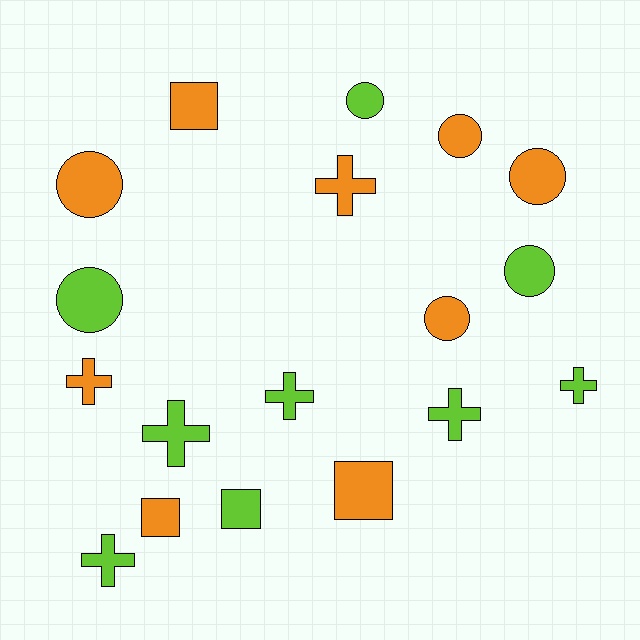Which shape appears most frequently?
Cross, with 7 objects.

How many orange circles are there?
There are 4 orange circles.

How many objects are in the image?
There are 18 objects.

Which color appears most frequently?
Orange, with 9 objects.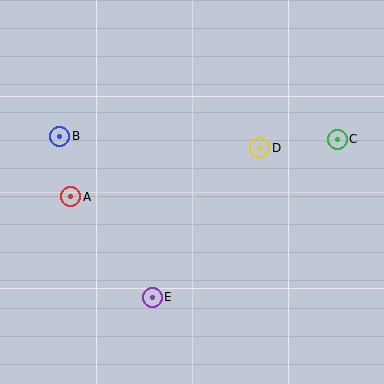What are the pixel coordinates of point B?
Point B is at (60, 136).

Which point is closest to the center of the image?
Point D at (260, 148) is closest to the center.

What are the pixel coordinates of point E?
Point E is at (152, 297).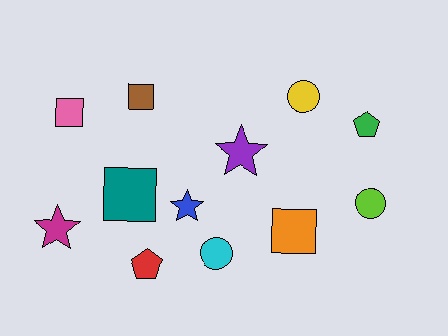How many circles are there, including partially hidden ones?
There are 3 circles.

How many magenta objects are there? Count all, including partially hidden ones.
There is 1 magenta object.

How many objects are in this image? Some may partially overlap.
There are 12 objects.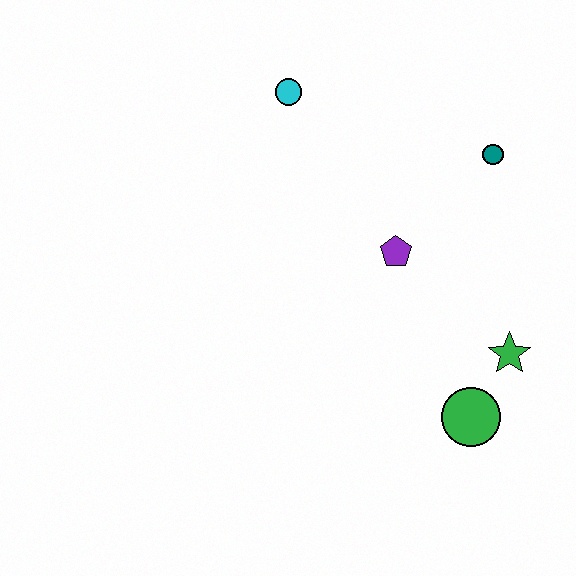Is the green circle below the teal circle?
Yes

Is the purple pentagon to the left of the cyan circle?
No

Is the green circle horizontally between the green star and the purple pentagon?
Yes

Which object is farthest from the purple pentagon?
The cyan circle is farthest from the purple pentagon.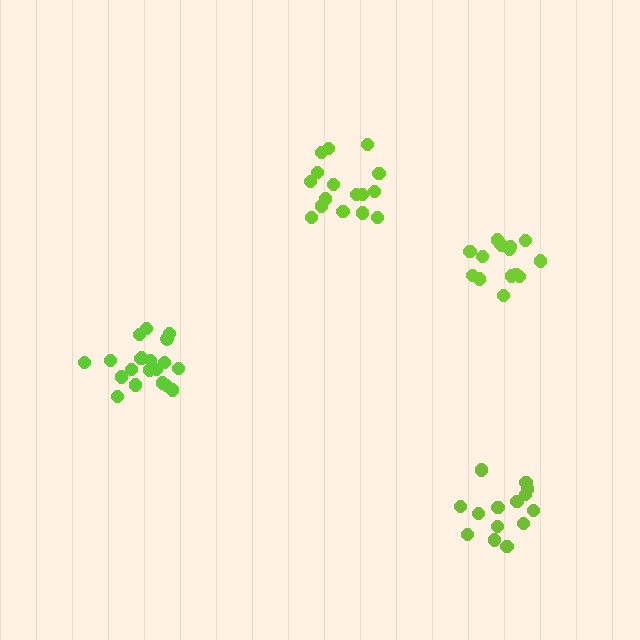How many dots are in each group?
Group 1: 16 dots, Group 2: 15 dots, Group 3: 14 dots, Group 4: 20 dots (65 total).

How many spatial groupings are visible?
There are 4 spatial groupings.